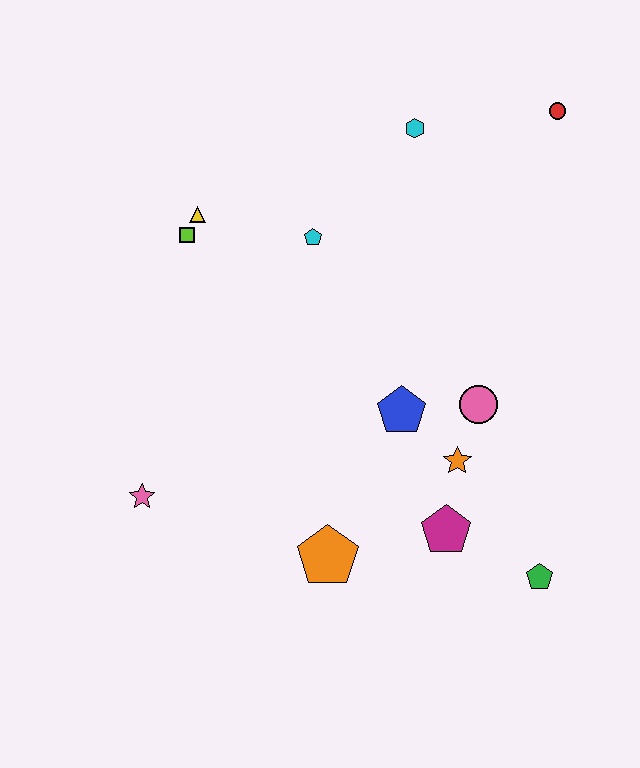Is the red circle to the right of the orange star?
Yes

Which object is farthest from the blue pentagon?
The red circle is farthest from the blue pentagon.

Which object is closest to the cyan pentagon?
The yellow triangle is closest to the cyan pentagon.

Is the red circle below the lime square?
No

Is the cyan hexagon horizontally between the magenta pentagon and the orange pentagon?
Yes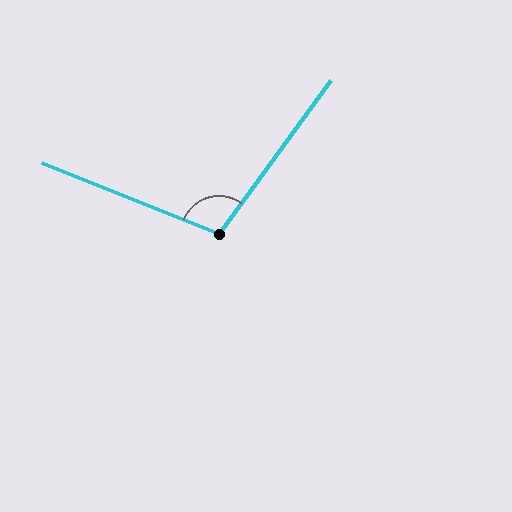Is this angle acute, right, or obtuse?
It is obtuse.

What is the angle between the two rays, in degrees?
Approximately 104 degrees.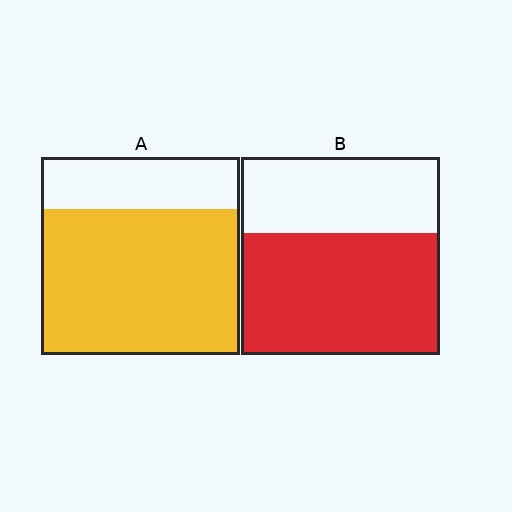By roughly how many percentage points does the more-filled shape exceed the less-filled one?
By roughly 10 percentage points (A over B).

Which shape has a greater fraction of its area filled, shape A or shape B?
Shape A.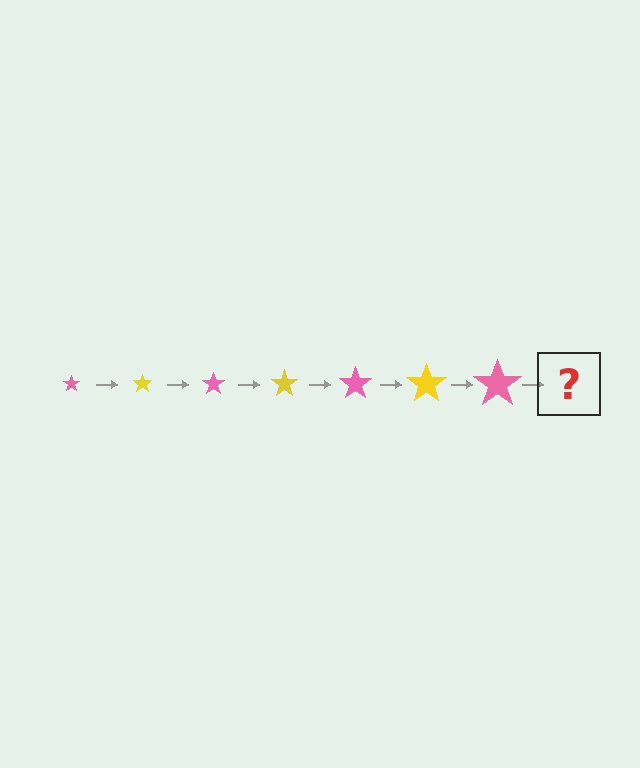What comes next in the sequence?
The next element should be a yellow star, larger than the previous one.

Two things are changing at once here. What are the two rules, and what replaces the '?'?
The two rules are that the star grows larger each step and the color cycles through pink and yellow. The '?' should be a yellow star, larger than the previous one.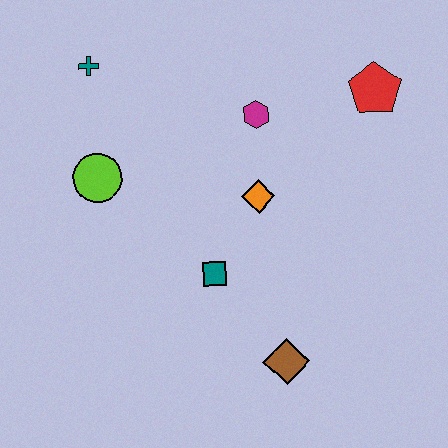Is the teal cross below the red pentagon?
No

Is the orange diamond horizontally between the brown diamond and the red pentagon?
No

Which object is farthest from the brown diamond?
The teal cross is farthest from the brown diamond.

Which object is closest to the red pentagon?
The magenta hexagon is closest to the red pentagon.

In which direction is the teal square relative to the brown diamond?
The teal square is above the brown diamond.